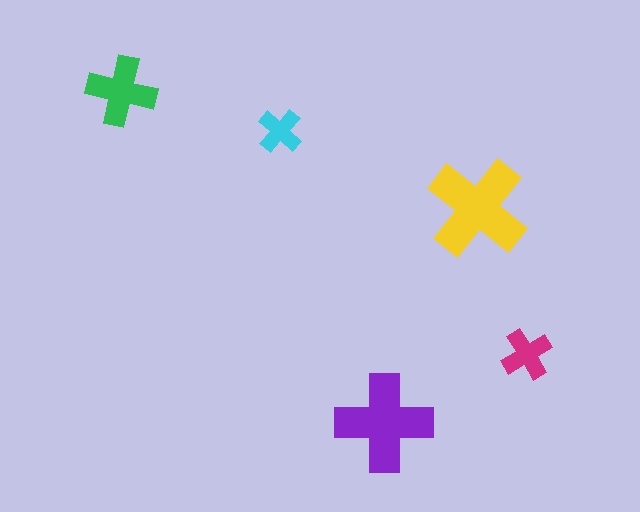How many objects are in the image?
There are 5 objects in the image.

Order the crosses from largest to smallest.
the yellow one, the purple one, the green one, the magenta one, the cyan one.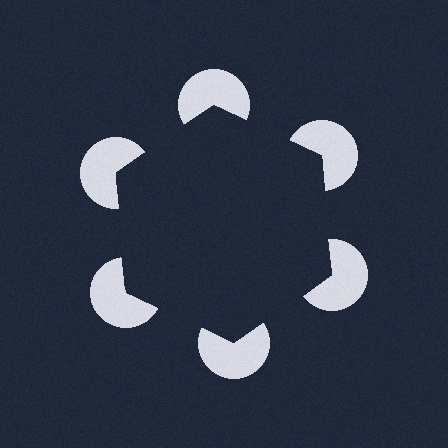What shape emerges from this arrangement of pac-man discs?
An illusory hexagon — its edges are inferred from the aligned wedge cuts in the pac-man discs, not physically drawn.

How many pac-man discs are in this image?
There are 6 — one at each vertex of the illusory hexagon.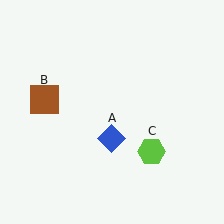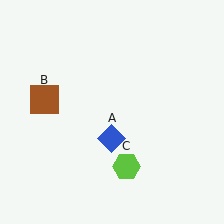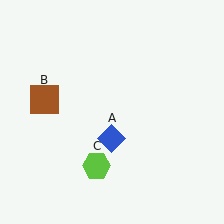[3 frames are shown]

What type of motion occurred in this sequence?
The lime hexagon (object C) rotated clockwise around the center of the scene.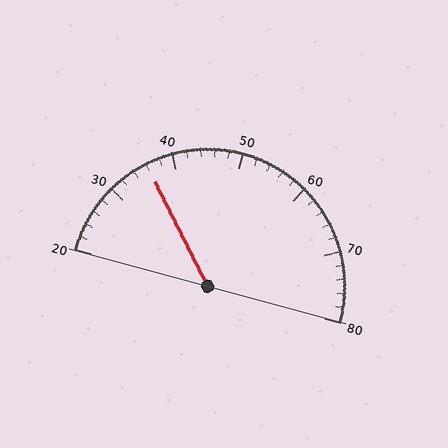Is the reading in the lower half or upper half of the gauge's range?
The reading is in the lower half of the range (20 to 80).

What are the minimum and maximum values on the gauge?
The gauge ranges from 20 to 80.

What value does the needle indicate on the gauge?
The needle indicates approximately 36.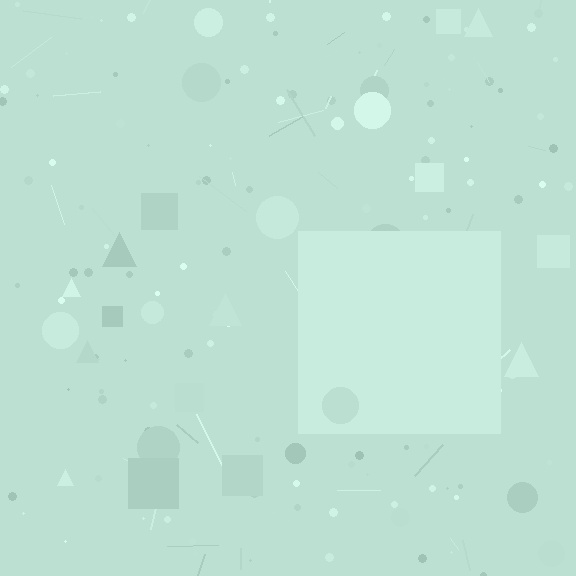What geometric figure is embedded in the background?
A square is embedded in the background.